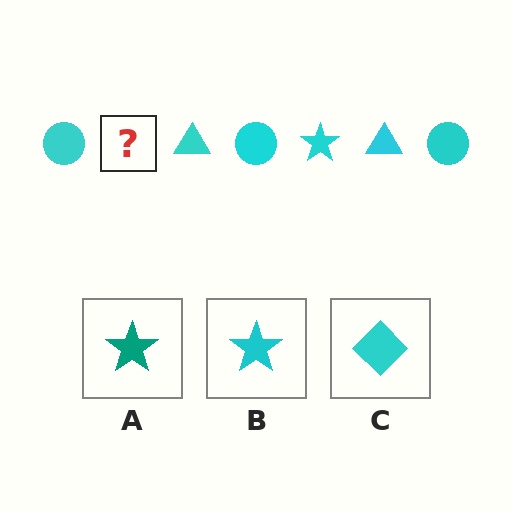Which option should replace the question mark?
Option B.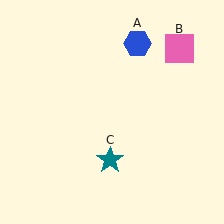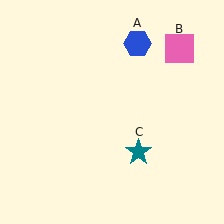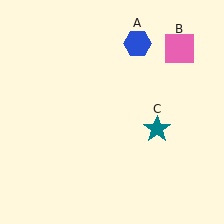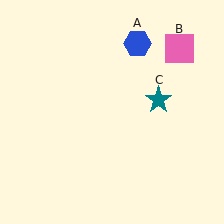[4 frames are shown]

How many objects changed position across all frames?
1 object changed position: teal star (object C).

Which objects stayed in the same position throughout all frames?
Blue hexagon (object A) and pink square (object B) remained stationary.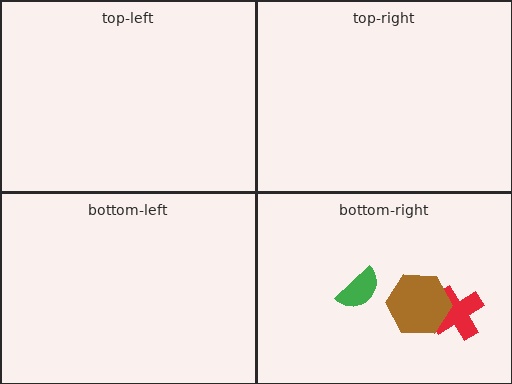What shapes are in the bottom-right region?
The green semicircle, the red cross, the brown hexagon.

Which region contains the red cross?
The bottom-right region.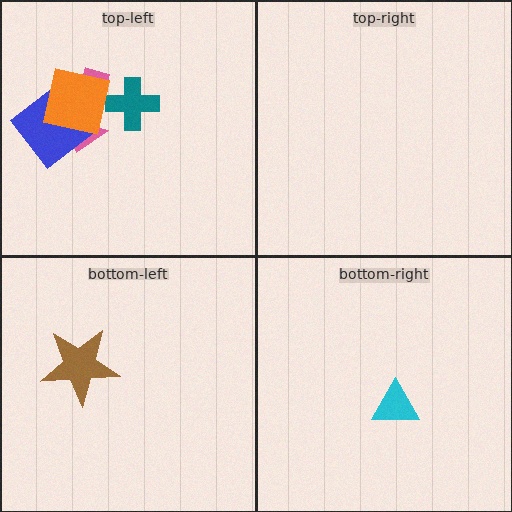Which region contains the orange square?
The top-left region.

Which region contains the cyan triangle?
The bottom-right region.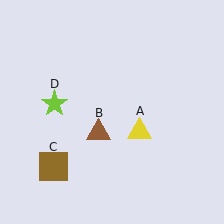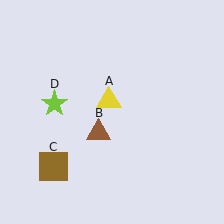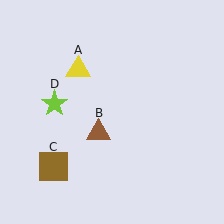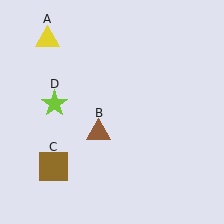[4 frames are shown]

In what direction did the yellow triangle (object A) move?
The yellow triangle (object A) moved up and to the left.